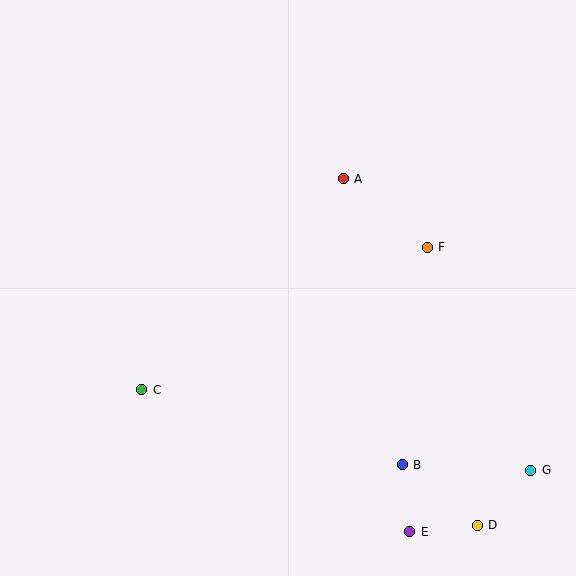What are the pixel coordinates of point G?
Point G is at (531, 470).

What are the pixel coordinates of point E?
Point E is at (410, 532).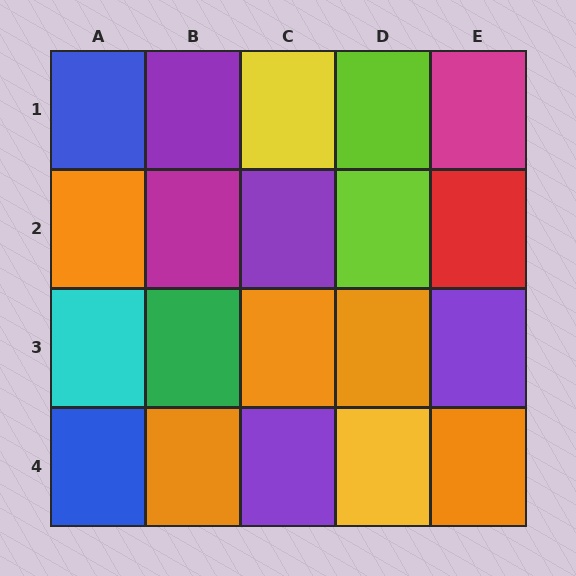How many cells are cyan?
1 cell is cyan.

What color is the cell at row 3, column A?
Cyan.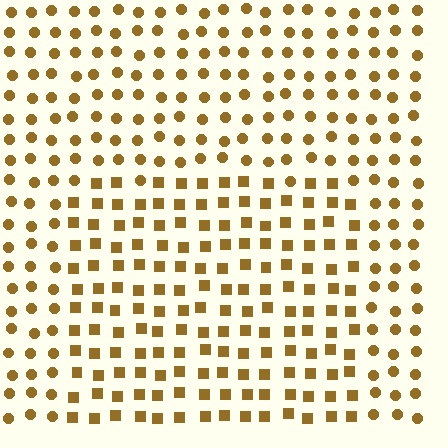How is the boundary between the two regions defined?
The boundary is defined by a change in element shape: squares inside vs. circles outside. All elements share the same color and spacing.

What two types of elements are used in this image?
The image uses squares inside the rectangle region and circles outside it.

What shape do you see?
I see a rectangle.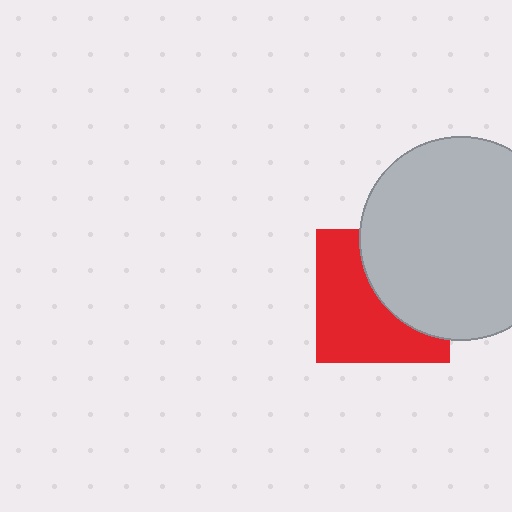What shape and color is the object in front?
The object in front is a light gray circle.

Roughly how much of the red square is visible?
About half of it is visible (roughly 56%).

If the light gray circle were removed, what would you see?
You would see the complete red square.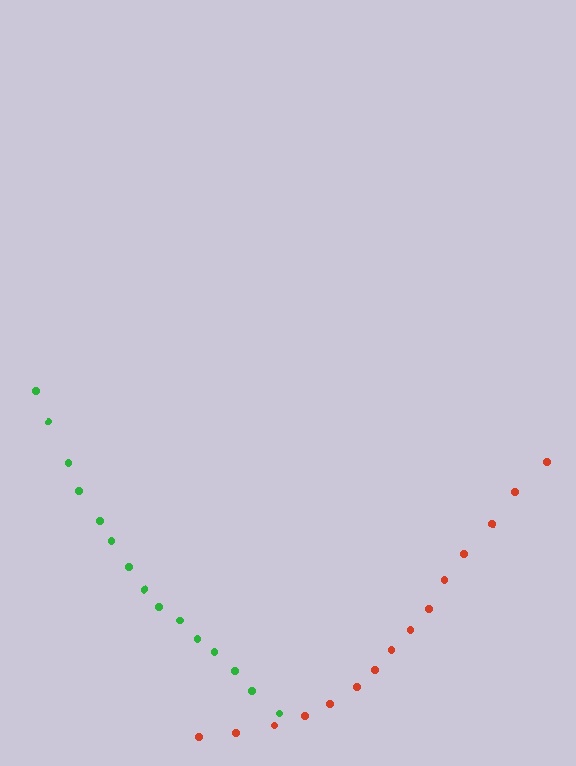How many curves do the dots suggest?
There are 2 distinct paths.